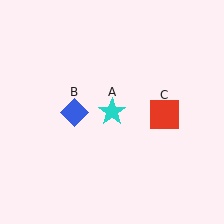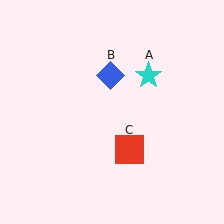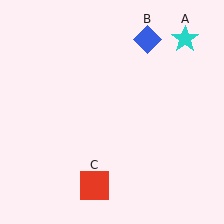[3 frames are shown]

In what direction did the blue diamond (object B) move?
The blue diamond (object B) moved up and to the right.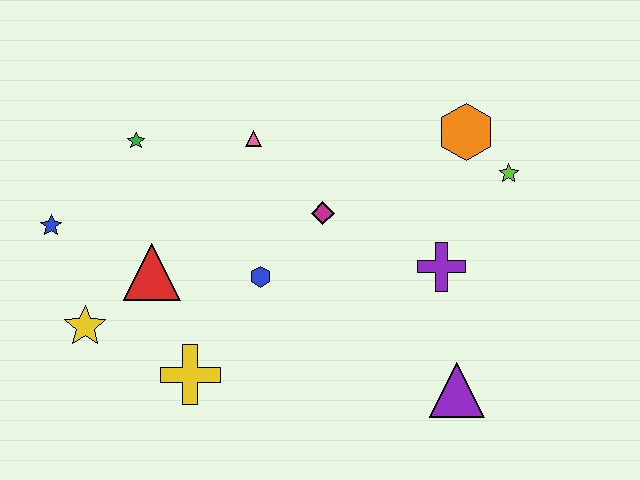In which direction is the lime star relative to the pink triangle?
The lime star is to the right of the pink triangle.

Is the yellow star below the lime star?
Yes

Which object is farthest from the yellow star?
The lime star is farthest from the yellow star.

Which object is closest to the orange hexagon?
The lime star is closest to the orange hexagon.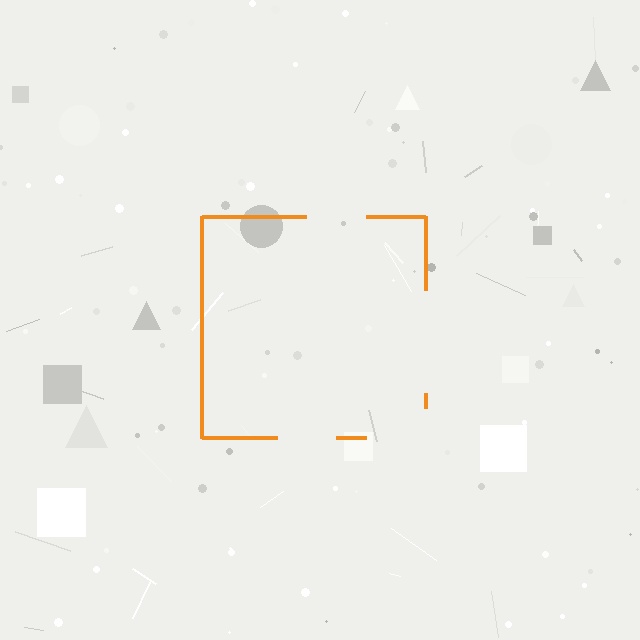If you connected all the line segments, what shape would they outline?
They would outline a square.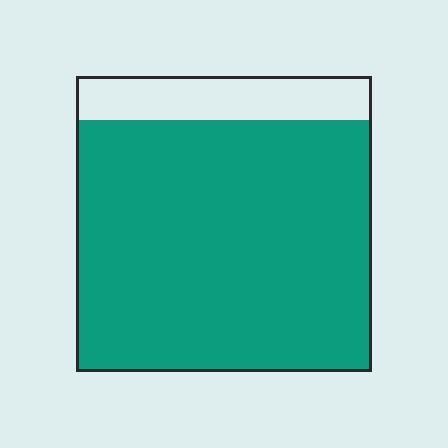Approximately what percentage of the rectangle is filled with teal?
Approximately 85%.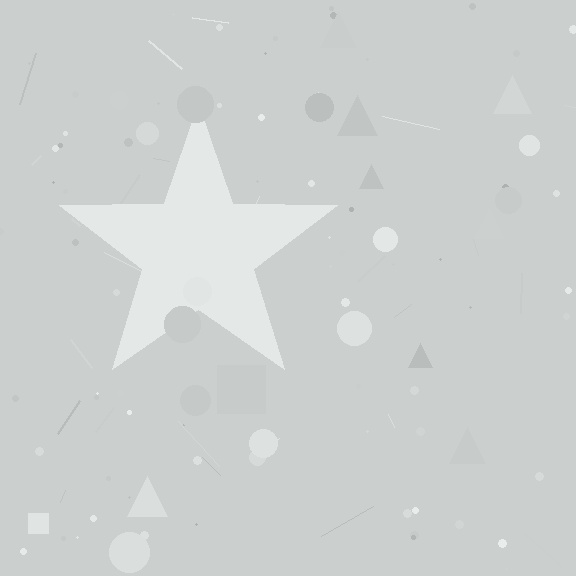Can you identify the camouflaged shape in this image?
The camouflaged shape is a star.